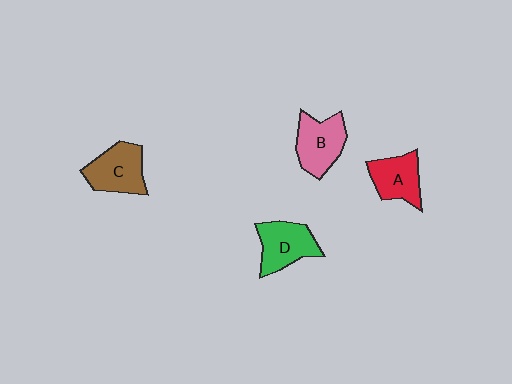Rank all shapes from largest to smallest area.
From largest to smallest: B (pink), C (brown), D (green), A (red).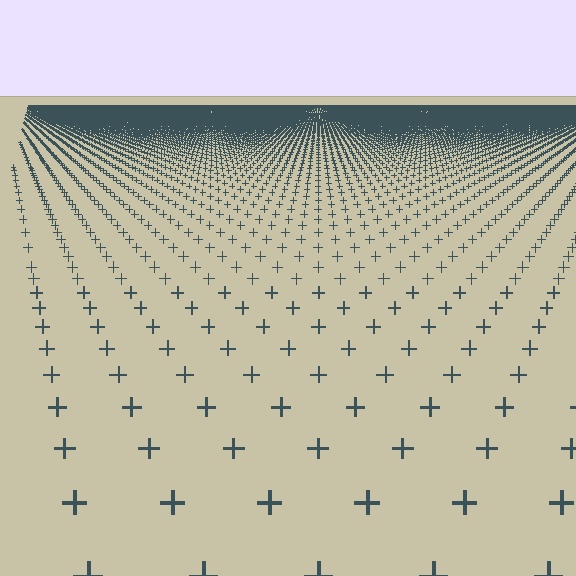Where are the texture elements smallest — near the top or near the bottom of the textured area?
Near the top.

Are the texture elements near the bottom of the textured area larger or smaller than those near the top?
Larger. Near the bottom, elements are closer to the viewer and appear at a bigger on-screen size.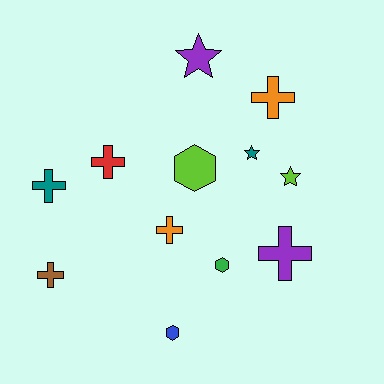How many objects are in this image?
There are 12 objects.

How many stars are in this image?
There are 3 stars.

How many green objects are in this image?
There is 1 green object.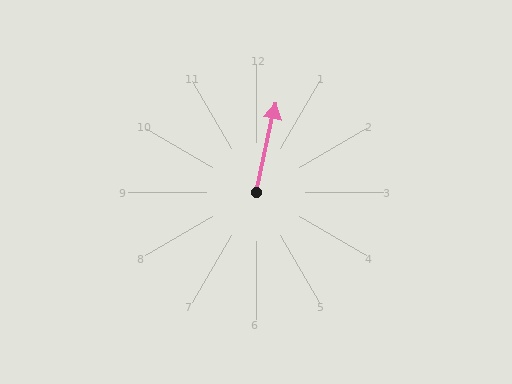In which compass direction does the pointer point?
North.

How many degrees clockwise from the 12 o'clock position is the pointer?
Approximately 12 degrees.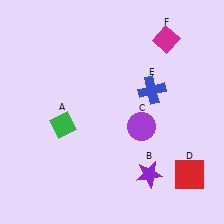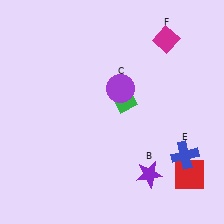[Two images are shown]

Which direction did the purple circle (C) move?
The purple circle (C) moved up.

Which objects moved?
The objects that moved are: the green diamond (A), the purple circle (C), the blue cross (E).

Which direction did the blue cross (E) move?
The blue cross (E) moved down.